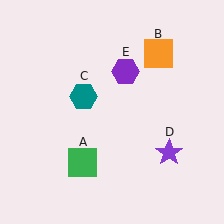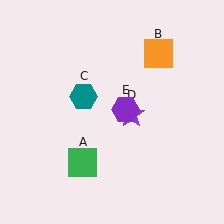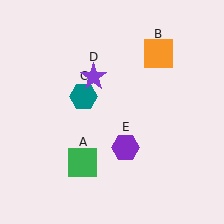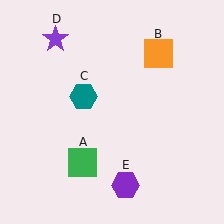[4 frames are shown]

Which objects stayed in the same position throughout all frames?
Green square (object A) and orange square (object B) and teal hexagon (object C) remained stationary.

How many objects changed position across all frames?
2 objects changed position: purple star (object D), purple hexagon (object E).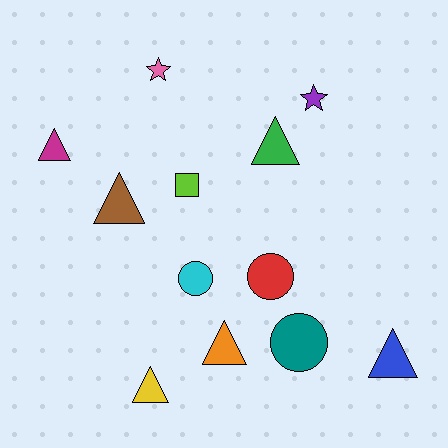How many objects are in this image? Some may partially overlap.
There are 12 objects.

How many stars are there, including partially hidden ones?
There are 2 stars.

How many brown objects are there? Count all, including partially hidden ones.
There is 1 brown object.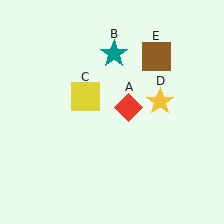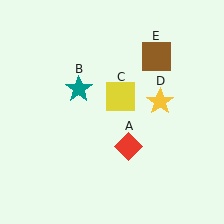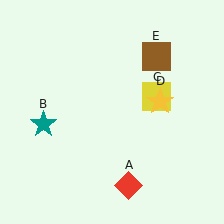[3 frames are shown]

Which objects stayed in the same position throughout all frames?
Yellow star (object D) and brown square (object E) remained stationary.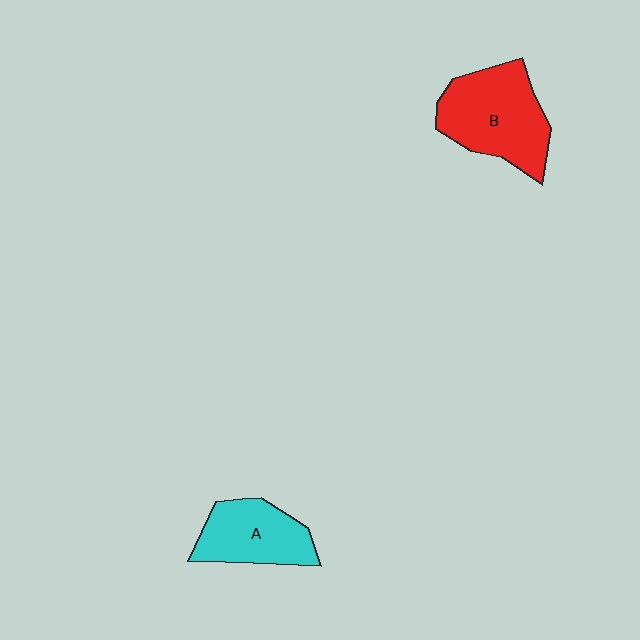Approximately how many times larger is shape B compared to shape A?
Approximately 1.4 times.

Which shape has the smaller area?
Shape A (cyan).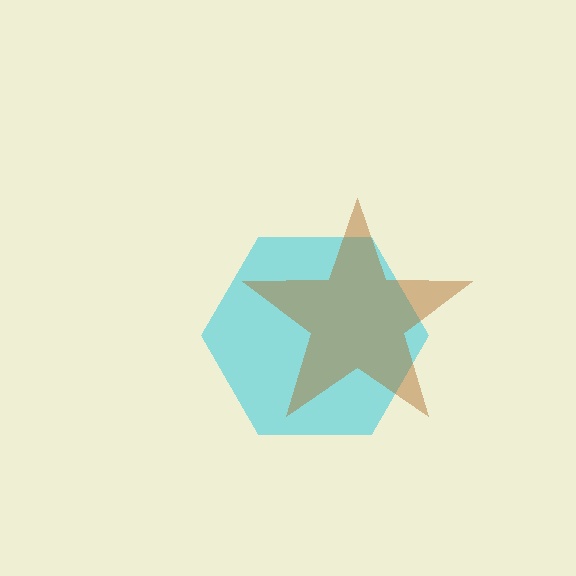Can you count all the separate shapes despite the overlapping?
Yes, there are 2 separate shapes.